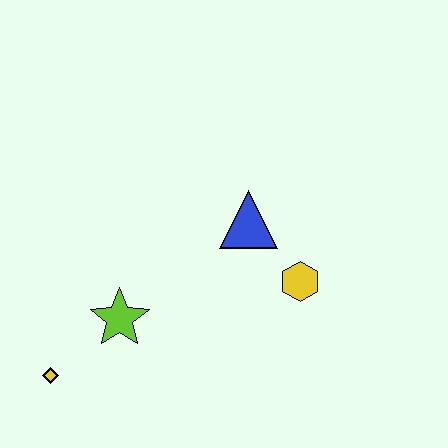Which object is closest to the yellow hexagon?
The blue triangle is closest to the yellow hexagon.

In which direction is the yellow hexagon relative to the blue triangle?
The yellow hexagon is below the blue triangle.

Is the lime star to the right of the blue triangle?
No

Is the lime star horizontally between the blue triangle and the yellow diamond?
Yes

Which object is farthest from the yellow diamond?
The yellow hexagon is farthest from the yellow diamond.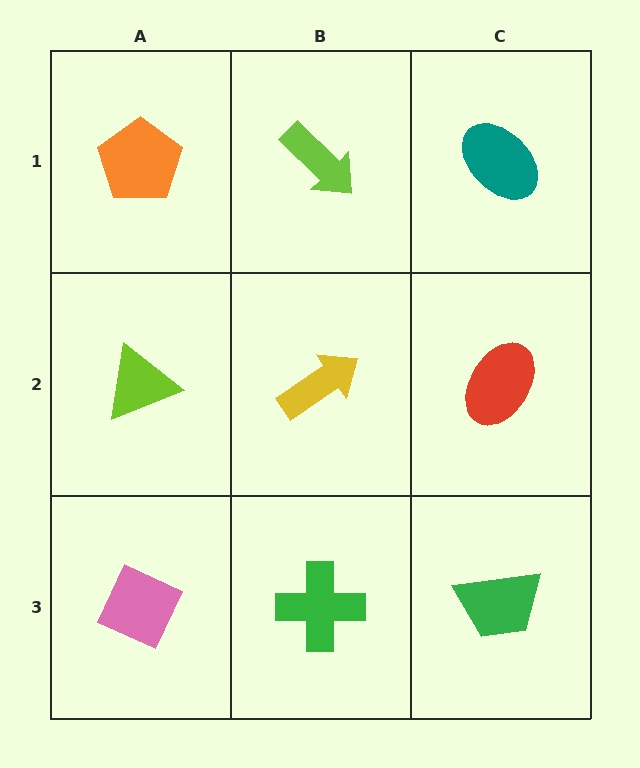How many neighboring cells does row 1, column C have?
2.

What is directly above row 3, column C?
A red ellipse.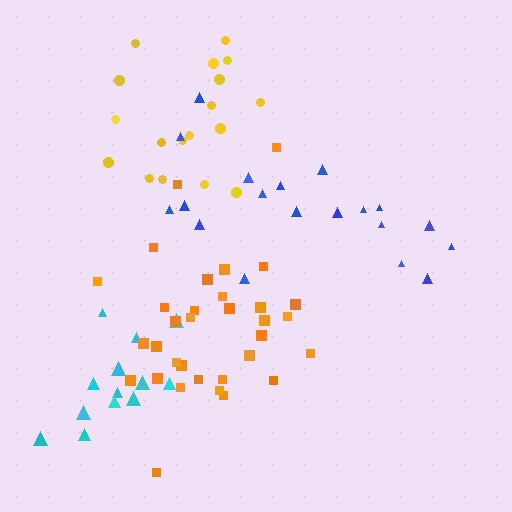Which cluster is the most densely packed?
Orange.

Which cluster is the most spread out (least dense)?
Blue.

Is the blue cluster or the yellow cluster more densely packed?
Yellow.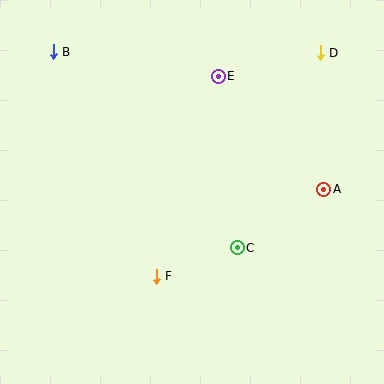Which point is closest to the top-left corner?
Point B is closest to the top-left corner.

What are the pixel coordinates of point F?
Point F is at (156, 276).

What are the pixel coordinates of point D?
Point D is at (320, 53).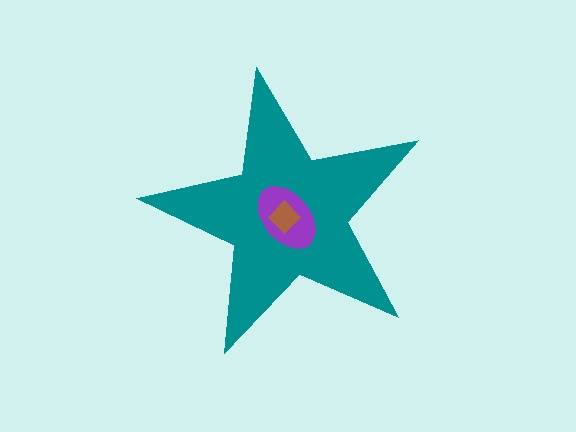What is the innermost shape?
The brown diamond.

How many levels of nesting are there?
3.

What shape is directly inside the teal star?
The purple ellipse.